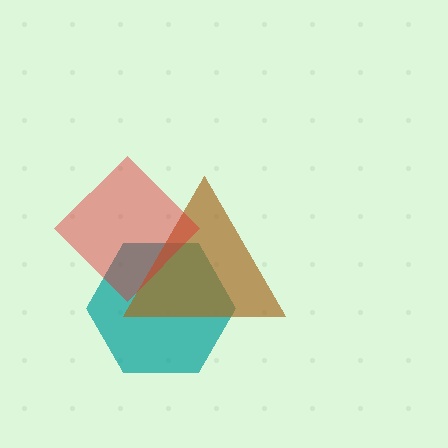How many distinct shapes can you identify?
There are 3 distinct shapes: a teal hexagon, a brown triangle, a red diamond.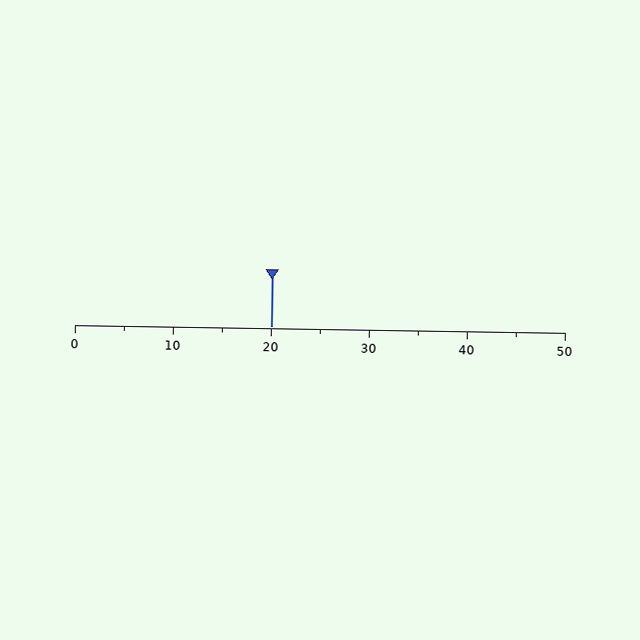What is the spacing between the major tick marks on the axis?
The major ticks are spaced 10 apart.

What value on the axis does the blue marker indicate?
The marker indicates approximately 20.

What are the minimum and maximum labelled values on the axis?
The axis runs from 0 to 50.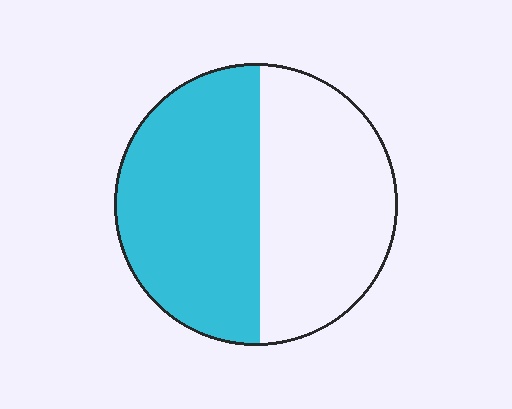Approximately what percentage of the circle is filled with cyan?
Approximately 50%.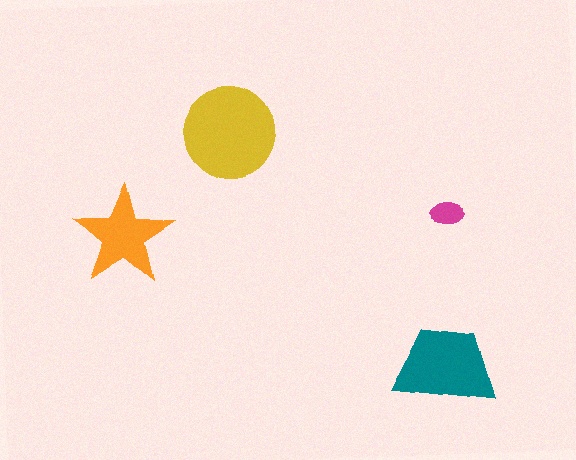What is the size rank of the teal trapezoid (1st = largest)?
2nd.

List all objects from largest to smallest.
The yellow circle, the teal trapezoid, the orange star, the magenta ellipse.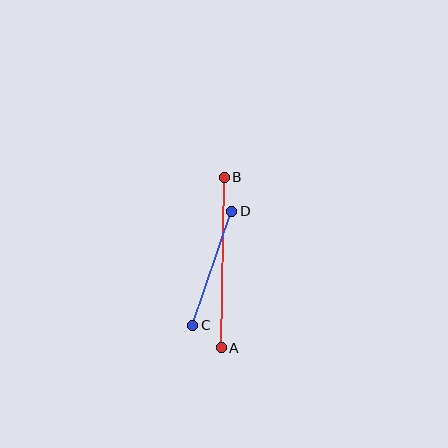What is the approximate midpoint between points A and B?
The midpoint is at approximately (223, 263) pixels.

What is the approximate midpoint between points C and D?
The midpoint is at approximately (212, 268) pixels.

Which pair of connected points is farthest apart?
Points A and B are farthest apart.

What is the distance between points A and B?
The distance is approximately 171 pixels.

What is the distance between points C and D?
The distance is approximately 121 pixels.